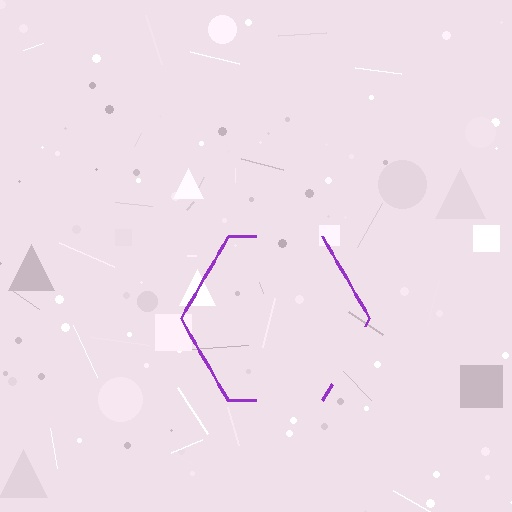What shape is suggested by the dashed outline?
The dashed outline suggests a hexagon.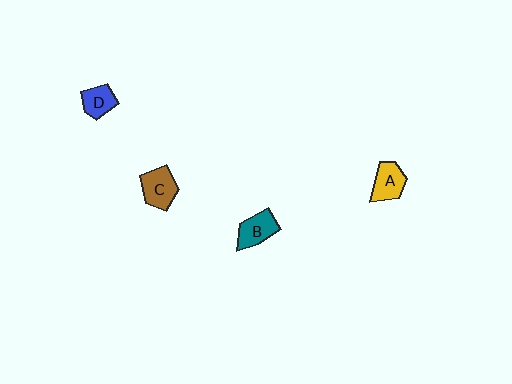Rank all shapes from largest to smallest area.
From largest to smallest: C (brown), B (teal), A (yellow), D (blue).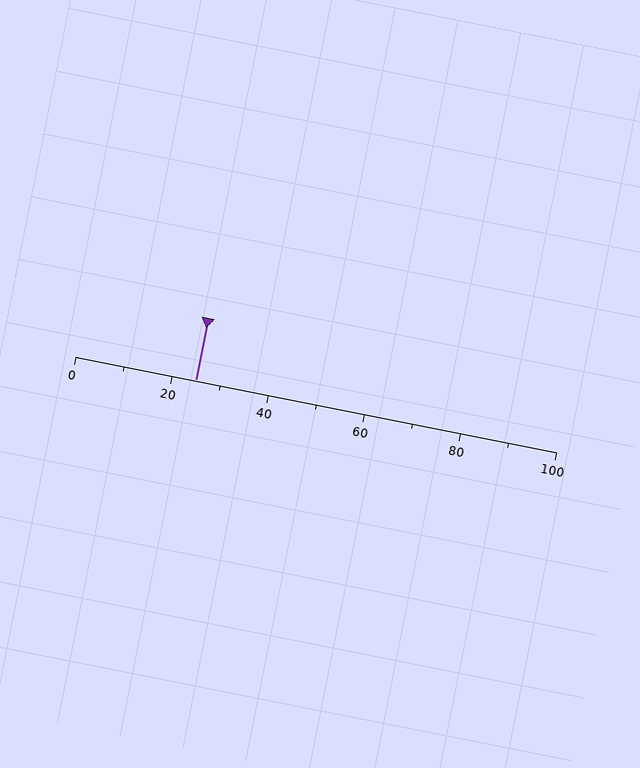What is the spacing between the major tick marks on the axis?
The major ticks are spaced 20 apart.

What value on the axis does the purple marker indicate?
The marker indicates approximately 25.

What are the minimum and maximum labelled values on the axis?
The axis runs from 0 to 100.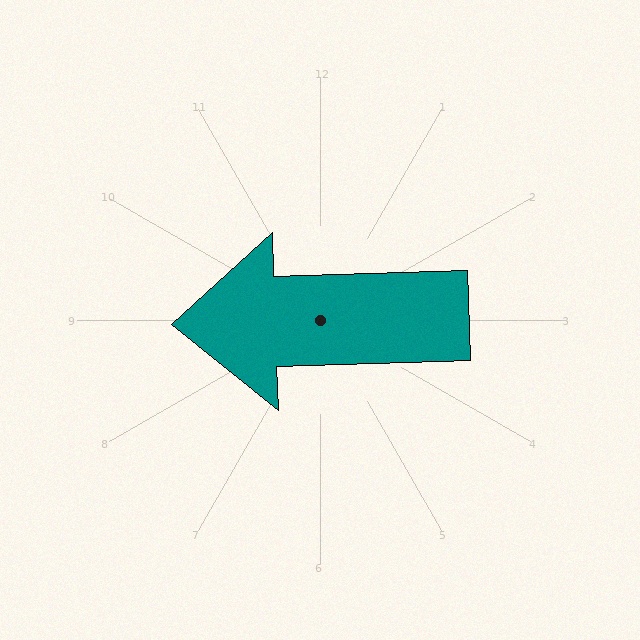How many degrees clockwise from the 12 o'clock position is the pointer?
Approximately 268 degrees.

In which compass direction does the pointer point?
West.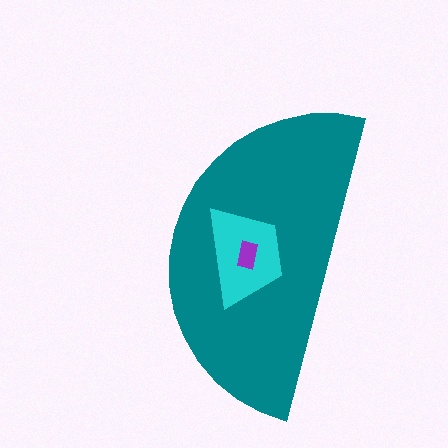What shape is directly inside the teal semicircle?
The cyan trapezoid.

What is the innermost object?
The purple rectangle.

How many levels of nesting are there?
3.